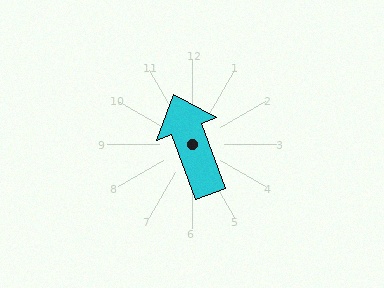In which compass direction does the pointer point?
North.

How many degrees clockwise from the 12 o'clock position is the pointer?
Approximately 340 degrees.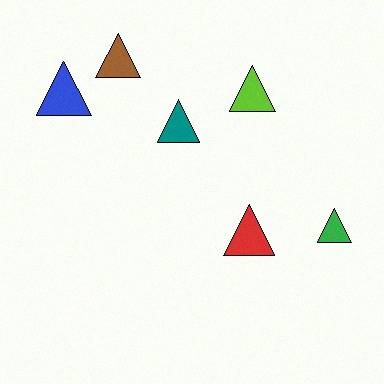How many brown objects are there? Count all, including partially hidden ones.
There is 1 brown object.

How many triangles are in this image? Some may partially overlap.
There are 6 triangles.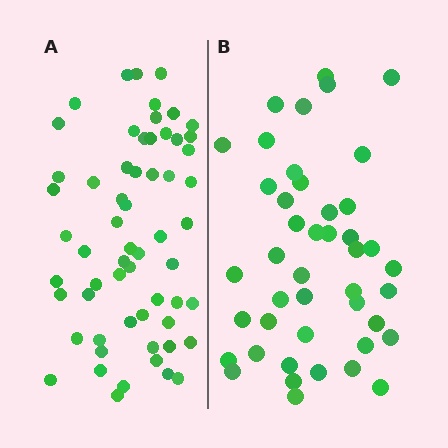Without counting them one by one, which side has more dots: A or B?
Region A (the left region) has more dots.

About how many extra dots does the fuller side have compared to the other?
Region A has approximately 15 more dots than region B.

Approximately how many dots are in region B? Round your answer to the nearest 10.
About 40 dots. (The exact count is 44, which rounds to 40.)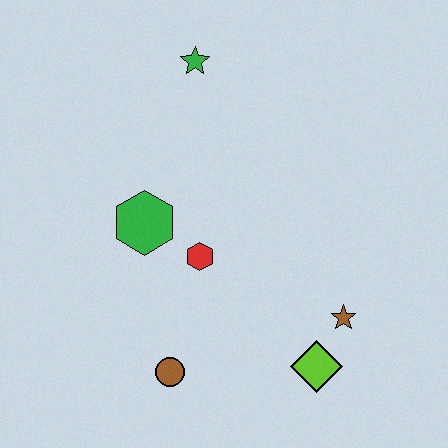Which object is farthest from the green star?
The lime diamond is farthest from the green star.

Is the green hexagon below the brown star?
No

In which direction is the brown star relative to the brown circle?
The brown star is to the right of the brown circle.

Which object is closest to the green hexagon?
The red hexagon is closest to the green hexagon.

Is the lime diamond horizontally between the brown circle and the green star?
No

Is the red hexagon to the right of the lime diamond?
No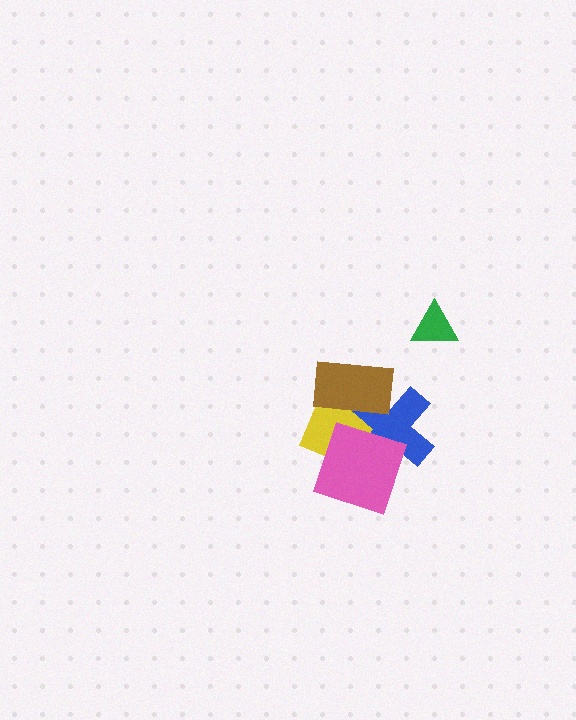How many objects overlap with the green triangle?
0 objects overlap with the green triangle.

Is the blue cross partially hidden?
Yes, it is partially covered by another shape.